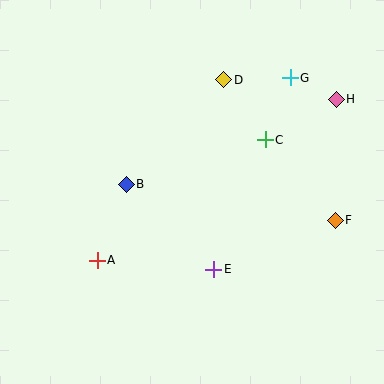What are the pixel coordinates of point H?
Point H is at (336, 99).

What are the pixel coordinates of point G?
Point G is at (290, 78).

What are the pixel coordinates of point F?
Point F is at (335, 220).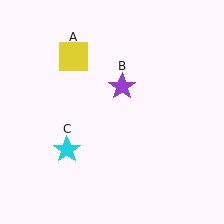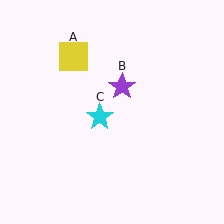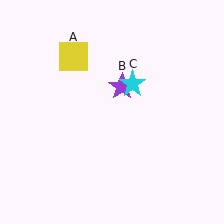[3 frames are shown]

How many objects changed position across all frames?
1 object changed position: cyan star (object C).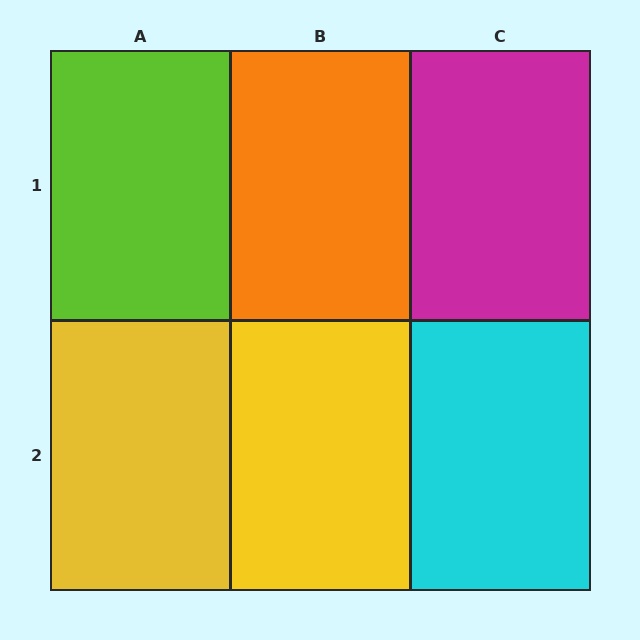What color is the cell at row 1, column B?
Orange.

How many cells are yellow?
2 cells are yellow.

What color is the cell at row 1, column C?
Magenta.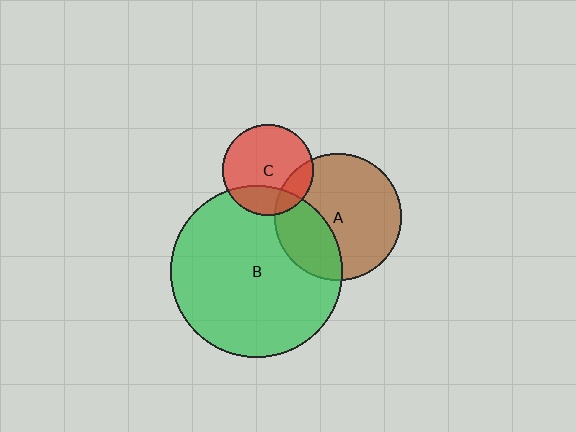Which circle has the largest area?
Circle B (green).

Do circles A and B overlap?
Yes.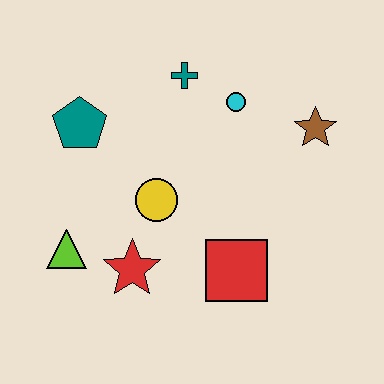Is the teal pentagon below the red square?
No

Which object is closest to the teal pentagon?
The yellow circle is closest to the teal pentagon.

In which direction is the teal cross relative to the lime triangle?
The teal cross is above the lime triangle.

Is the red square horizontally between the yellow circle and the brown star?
Yes